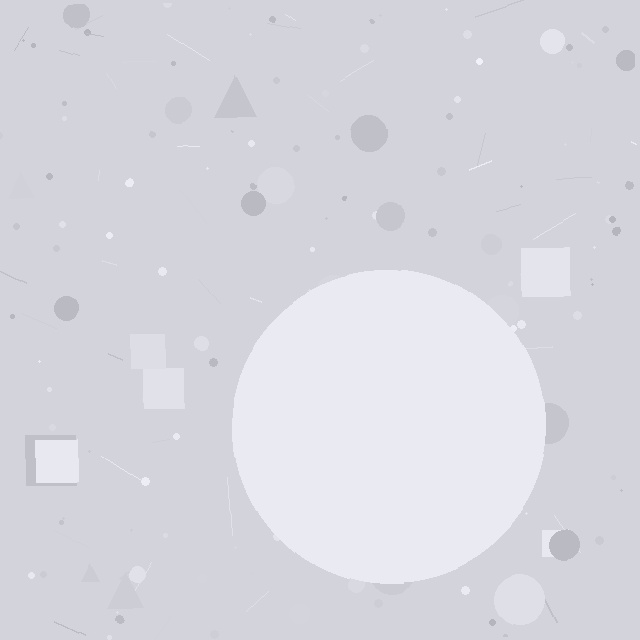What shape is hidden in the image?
A circle is hidden in the image.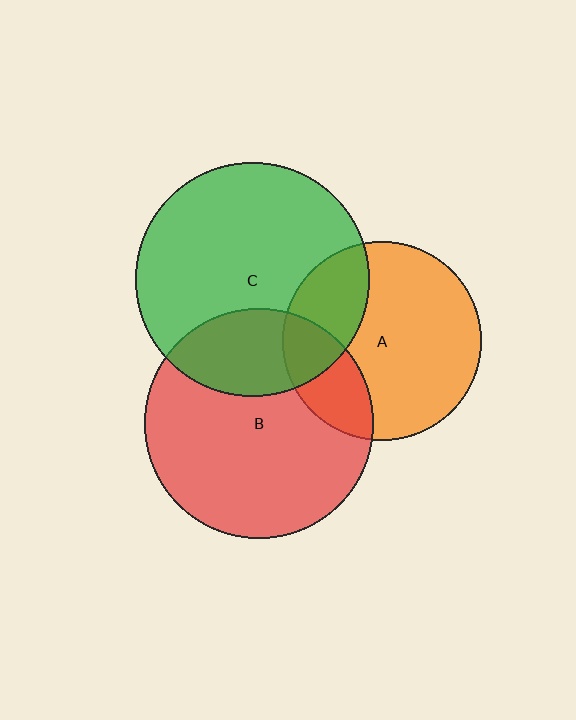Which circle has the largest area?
Circle C (green).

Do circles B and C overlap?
Yes.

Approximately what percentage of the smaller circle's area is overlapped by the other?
Approximately 25%.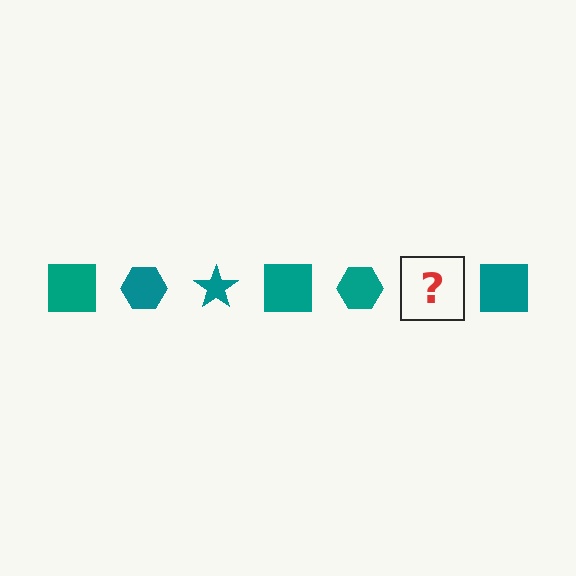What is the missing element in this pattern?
The missing element is a teal star.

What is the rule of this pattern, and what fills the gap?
The rule is that the pattern cycles through square, hexagon, star shapes in teal. The gap should be filled with a teal star.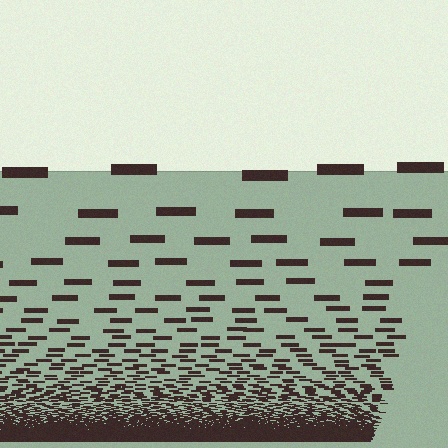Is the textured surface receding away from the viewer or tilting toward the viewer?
The surface appears to tilt toward the viewer. Texture elements get larger and sparser toward the top.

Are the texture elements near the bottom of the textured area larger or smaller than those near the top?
Smaller. The gradient is inverted — elements near the bottom are smaller and denser.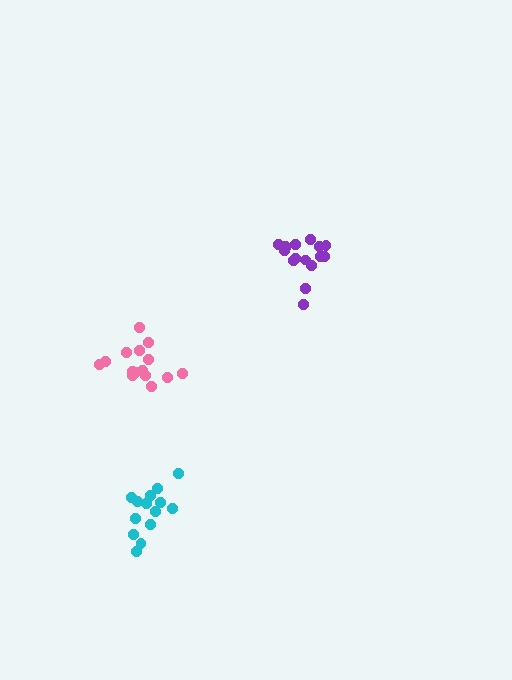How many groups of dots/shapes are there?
There are 3 groups.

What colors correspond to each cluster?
The clusters are colored: cyan, purple, pink.